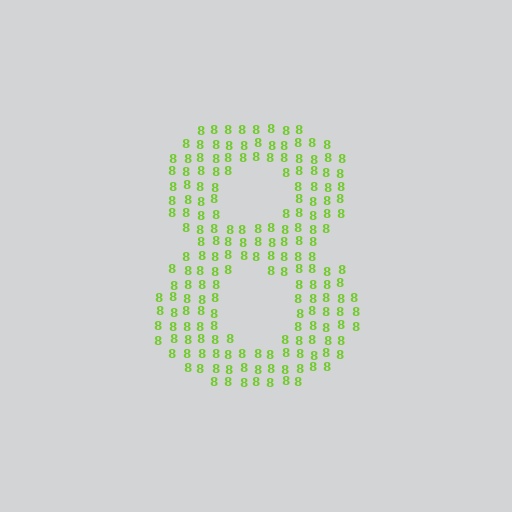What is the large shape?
The large shape is the digit 8.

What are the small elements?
The small elements are digit 8's.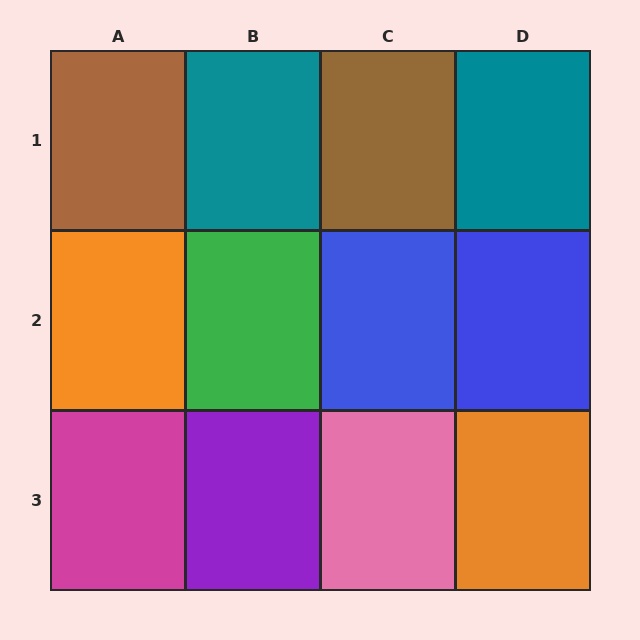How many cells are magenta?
1 cell is magenta.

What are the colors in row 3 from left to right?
Magenta, purple, pink, orange.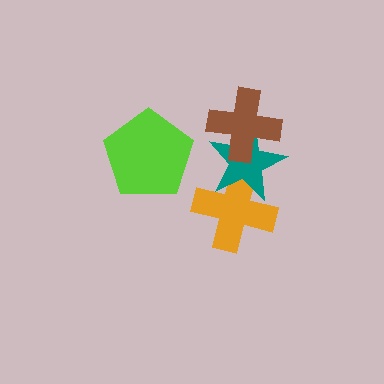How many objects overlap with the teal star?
2 objects overlap with the teal star.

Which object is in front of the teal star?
The brown cross is in front of the teal star.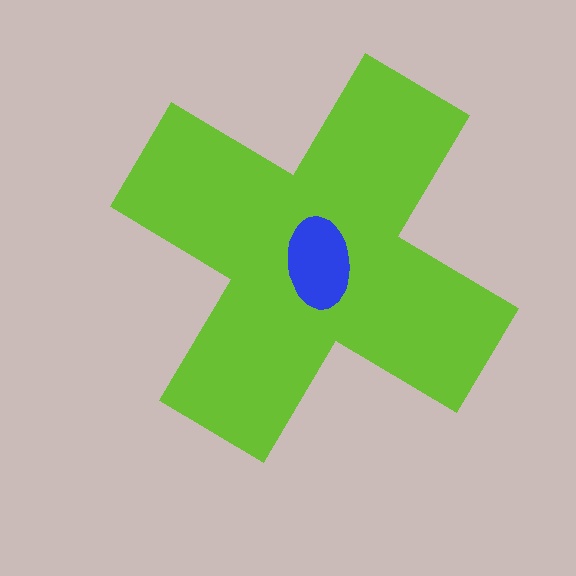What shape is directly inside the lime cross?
The blue ellipse.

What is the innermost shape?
The blue ellipse.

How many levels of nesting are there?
2.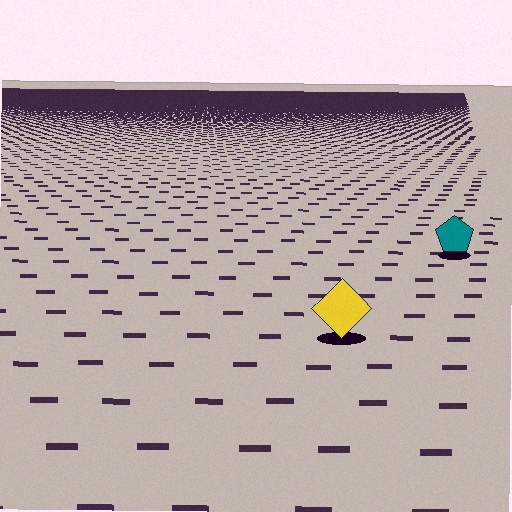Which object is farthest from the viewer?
The teal pentagon is farthest from the viewer. It appears smaller and the ground texture around it is denser.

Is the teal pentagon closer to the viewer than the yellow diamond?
No. The yellow diamond is closer — you can tell from the texture gradient: the ground texture is coarser near it.